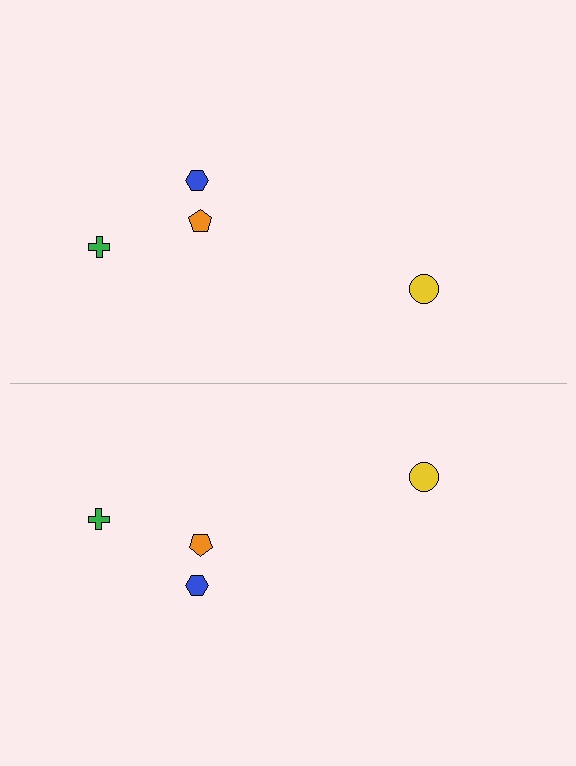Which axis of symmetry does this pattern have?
The pattern has a horizontal axis of symmetry running through the center of the image.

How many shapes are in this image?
There are 8 shapes in this image.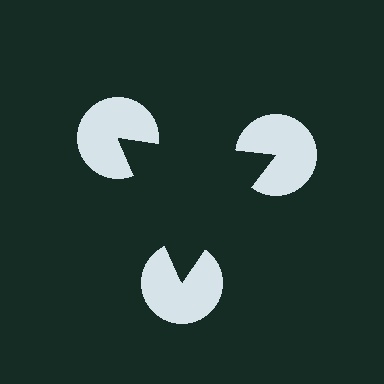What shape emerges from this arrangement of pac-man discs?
An illusory triangle — its edges are inferred from the aligned wedge cuts in the pac-man discs, not physically drawn.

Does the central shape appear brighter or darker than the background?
It typically appears slightly darker than the background, even though no actual brightness change is drawn.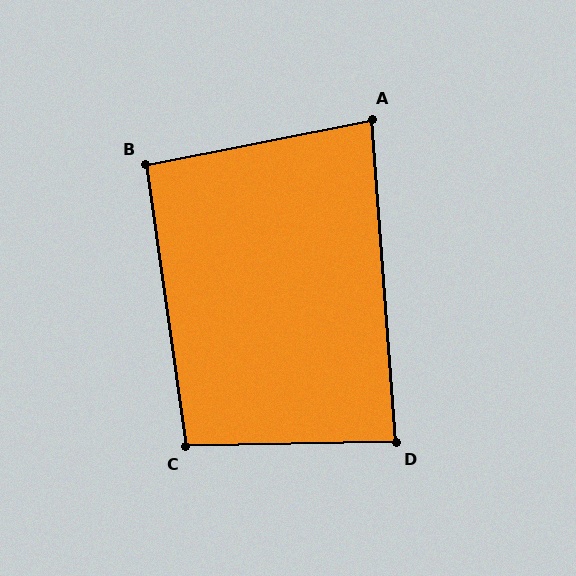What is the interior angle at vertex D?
Approximately 87 degrees (approximately right).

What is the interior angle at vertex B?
Approximately 93 degrees (approximately right).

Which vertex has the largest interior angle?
C, at approximately 97 degrees.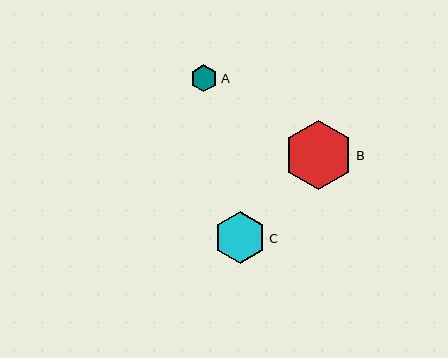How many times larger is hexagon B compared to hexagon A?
Hexagon B is approximately 2.5 times the size of hexagon A.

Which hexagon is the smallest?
Hexagon A is the smallest with a size of approximately 27 pixels.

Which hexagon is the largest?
Hexagon B is the largest with a size of approximately 69 pixels.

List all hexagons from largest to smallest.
From largest to smallest: B, C, A.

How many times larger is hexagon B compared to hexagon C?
Hexagon B is approximately 1.3 times the size of hexagon C.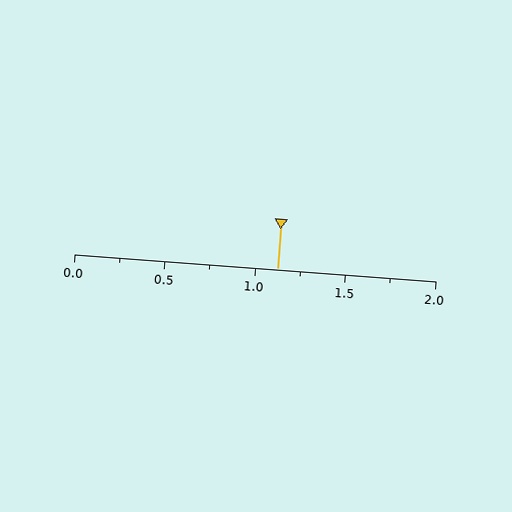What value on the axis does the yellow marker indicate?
The marker indicates approximately 1.12.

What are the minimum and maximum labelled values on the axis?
The axis runs from 0.0 to 2.0.